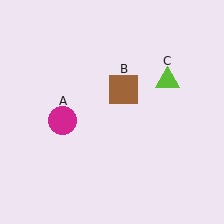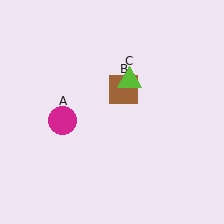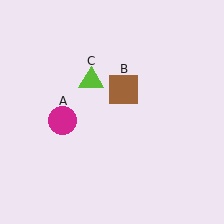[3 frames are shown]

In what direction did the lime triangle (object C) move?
The lime triangle (object C) moved left.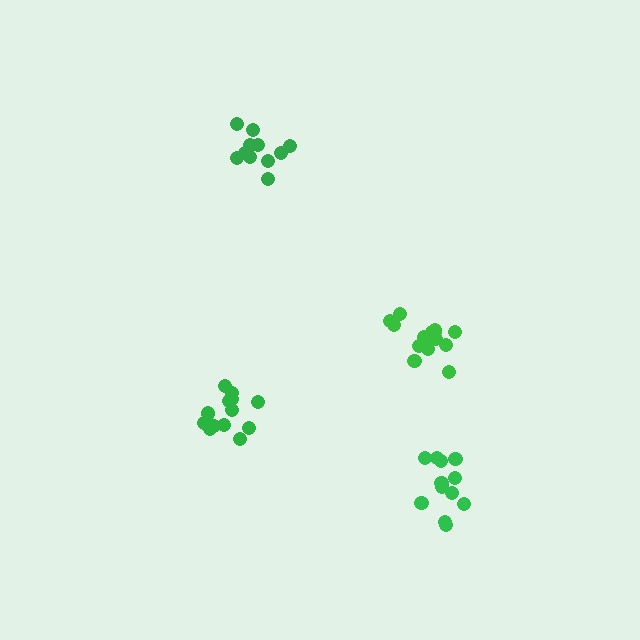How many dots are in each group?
Group 1: 15 dots, Group 2: 13 dots, Group 3: 11 dots, Group 4: 12 dots (51 total).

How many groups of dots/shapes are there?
There are 4 groups.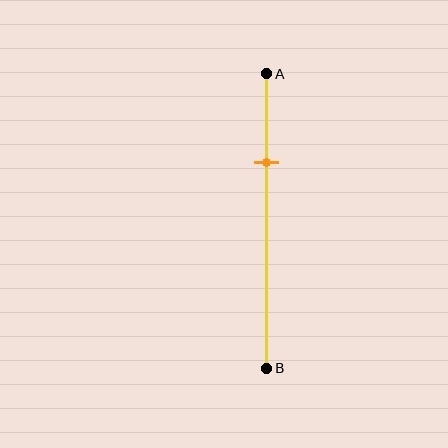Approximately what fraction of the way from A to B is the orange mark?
The orange mark is approximately 30% of the way from A to B.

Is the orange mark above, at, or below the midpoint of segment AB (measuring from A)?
The orange mark is above the midpoint of segment AB.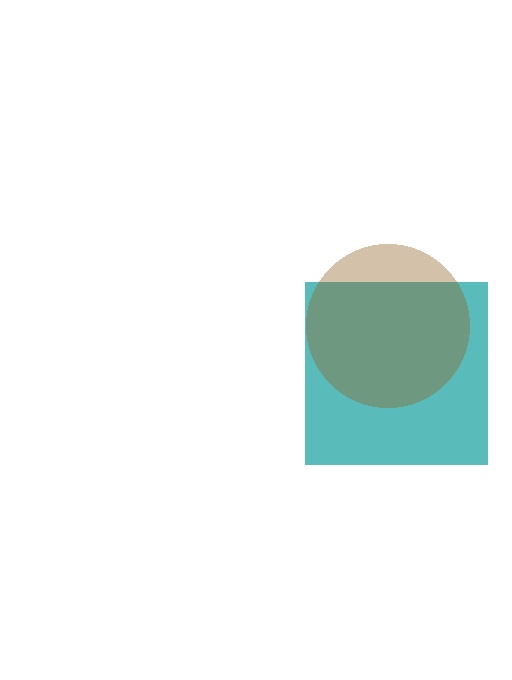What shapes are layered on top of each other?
The layered shapes are: a teal square, a brown circle.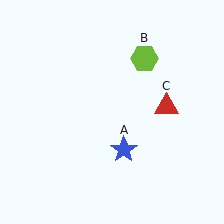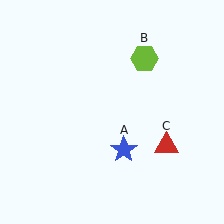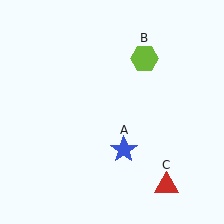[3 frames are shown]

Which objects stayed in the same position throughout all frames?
Blue star (object A) and lime hexagon (object B) remained stationary.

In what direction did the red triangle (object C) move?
The red triangle (object C) moved down.